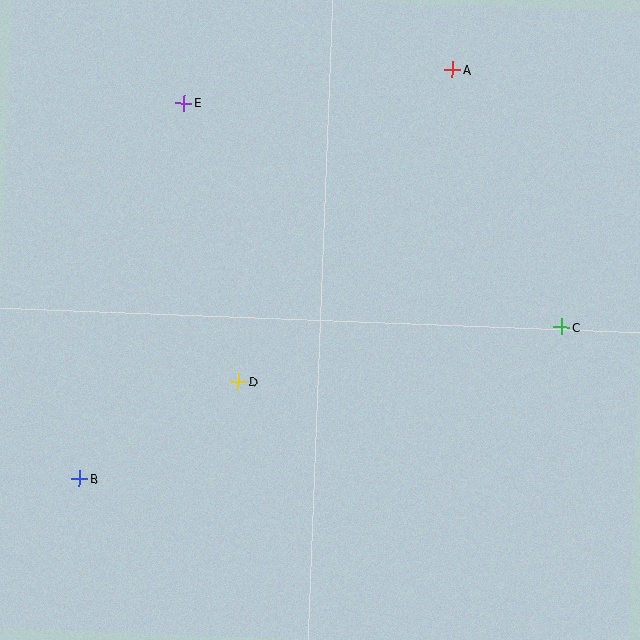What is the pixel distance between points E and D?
The distance between E and D is 284 pixels.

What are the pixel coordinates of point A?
Point A is at (452, 70).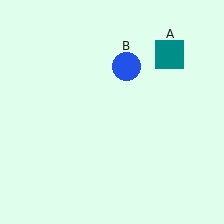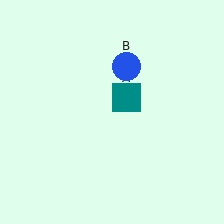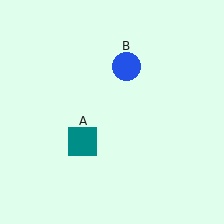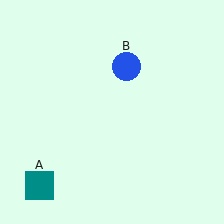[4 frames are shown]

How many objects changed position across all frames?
1 object changed position: teal square (object A).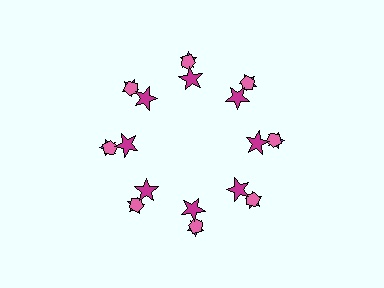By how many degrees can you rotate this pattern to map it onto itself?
The pattern maps onto itself every 45 degrees of rotation.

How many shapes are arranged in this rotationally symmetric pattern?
There are 24 shapes, arranged in 8 groups of 3.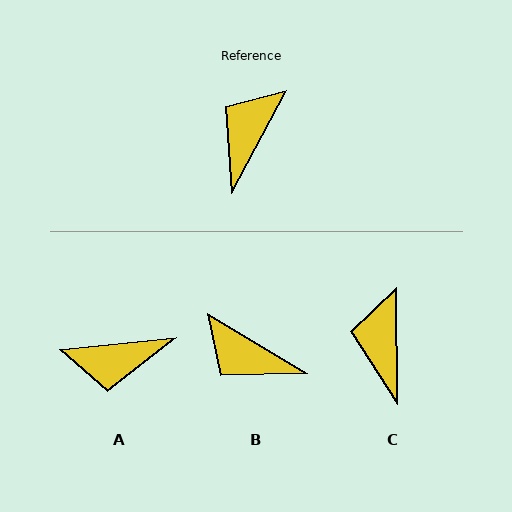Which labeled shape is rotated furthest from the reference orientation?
A, about 124 degrees away.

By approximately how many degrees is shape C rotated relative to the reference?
Approximately 29 degrees counter-clockwise.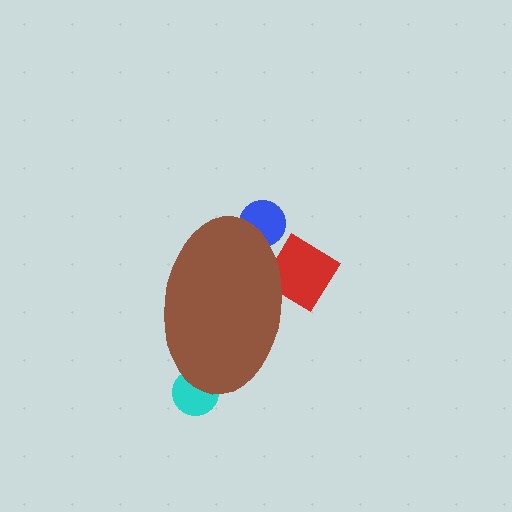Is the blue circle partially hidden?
Yes, the blue circle is partially hidden behind the brown ellipse.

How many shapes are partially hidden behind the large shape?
3 shapes are partially hidden.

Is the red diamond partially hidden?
Yes, the red diamond is partially hidden behind the brown ellipse.